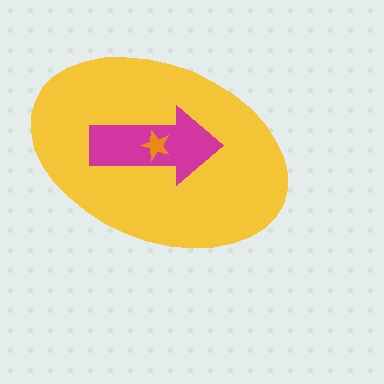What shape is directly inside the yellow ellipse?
The magenta arrow.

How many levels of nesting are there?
3.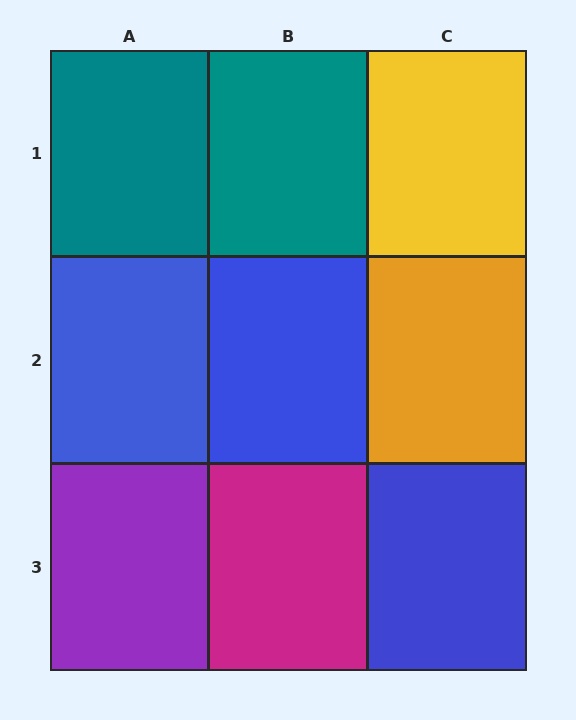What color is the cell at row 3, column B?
Magenta.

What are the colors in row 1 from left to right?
Teal, teal, yellow.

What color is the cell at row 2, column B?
Blue.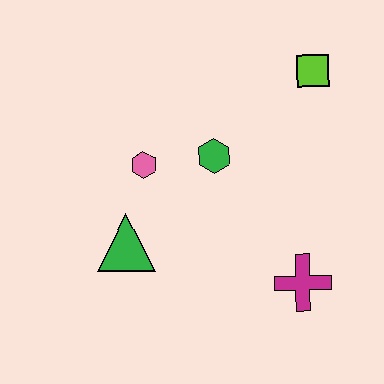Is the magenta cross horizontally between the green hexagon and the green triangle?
No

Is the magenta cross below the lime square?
Yes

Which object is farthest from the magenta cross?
The lime square is farthest from the magenta cross.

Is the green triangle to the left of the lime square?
Yes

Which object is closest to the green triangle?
The pink hexagon is closest to the green triangle.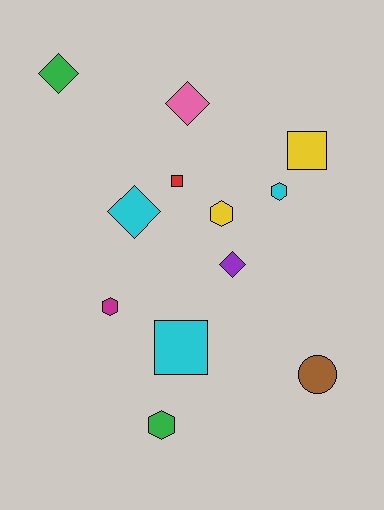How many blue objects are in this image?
There are no blue objects.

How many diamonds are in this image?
There are 4 diamonds.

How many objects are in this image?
There are 12 objects.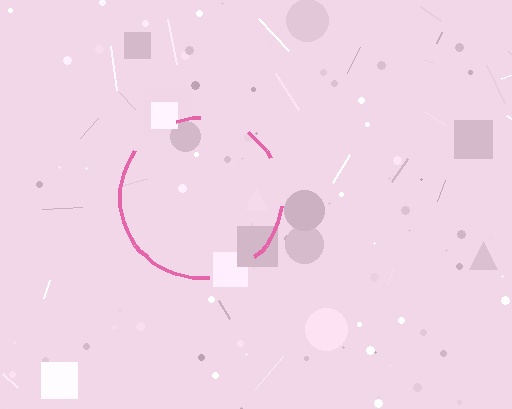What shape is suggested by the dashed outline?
The dashed outline suggests a circle.